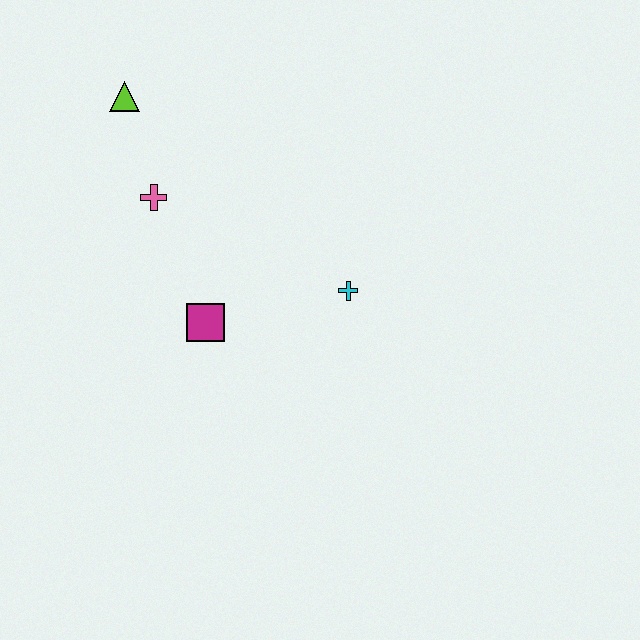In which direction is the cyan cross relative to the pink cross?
The cyan cross is to the right of the pink cross.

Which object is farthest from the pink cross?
The cyan cross is farthest from the pink cross.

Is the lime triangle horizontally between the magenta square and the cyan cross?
No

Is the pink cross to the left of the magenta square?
Yes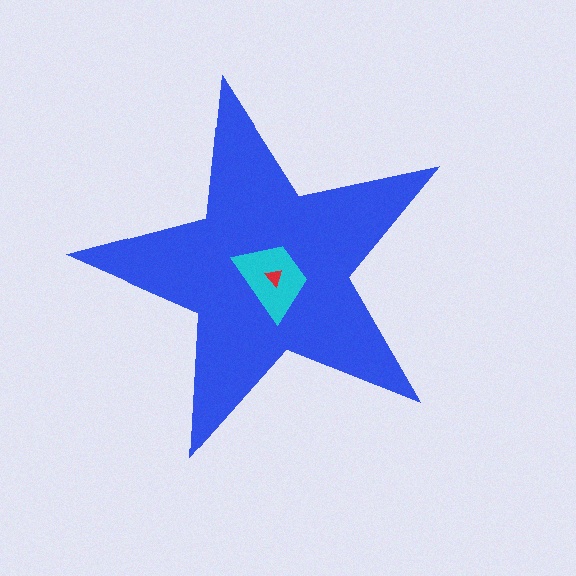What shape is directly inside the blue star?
The cyan trapezoid.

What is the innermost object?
The red triangle.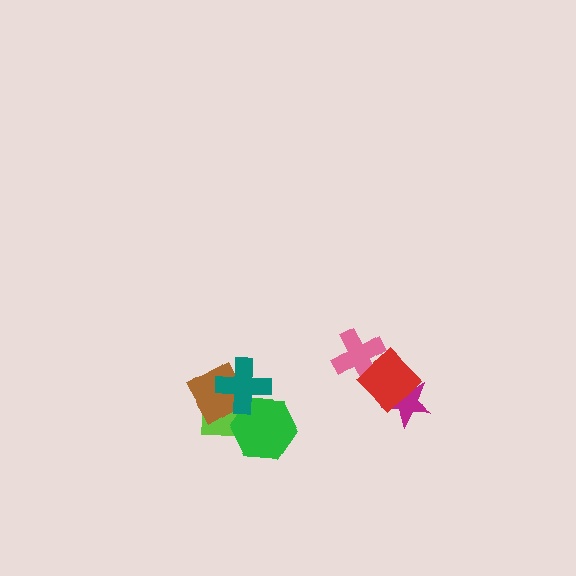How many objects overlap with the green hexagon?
3 objects overlap with the green hexagon.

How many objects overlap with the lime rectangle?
3 objects overlap with the lime rectangle.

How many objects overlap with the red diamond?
2 objects overlap with the red diamond.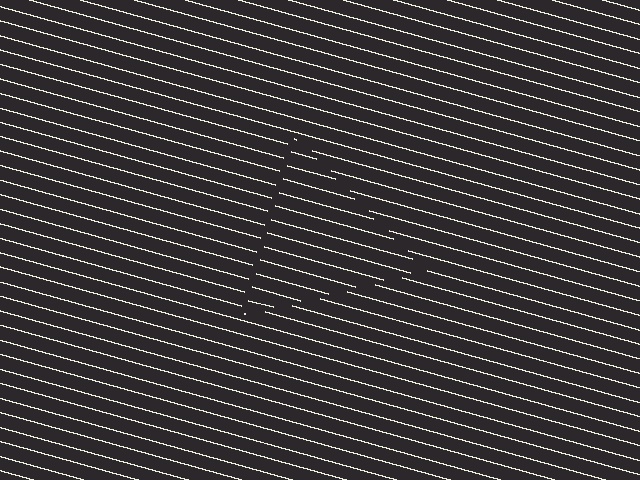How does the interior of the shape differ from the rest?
The interior of the shape contains the same grating, shifted by half a period — the contour is defined by the phase discontinuity where line-ends from the inner and outer gratings abut.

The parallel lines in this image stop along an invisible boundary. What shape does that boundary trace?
An illusory triangle. The interior of the shape contains the same grating, shifted by half a period — the contour is defined by the phase discontinuity where line-ends from the inner and outer gratings abut.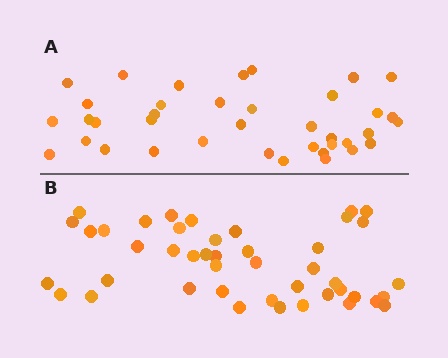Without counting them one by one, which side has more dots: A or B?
Region B (the bottom region) has more dots.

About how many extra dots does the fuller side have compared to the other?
Region B has about 6 more dots than region A.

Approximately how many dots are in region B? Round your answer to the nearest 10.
About 40 dots. (The exact count is 44, which rounds to 40.)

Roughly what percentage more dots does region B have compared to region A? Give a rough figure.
About 15% more.